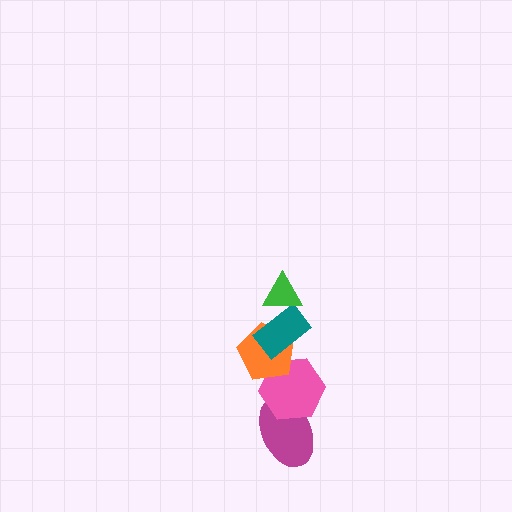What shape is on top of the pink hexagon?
The orange pentagon is on top of the pink hexagon.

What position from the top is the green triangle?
The green triangle is 1st from the top.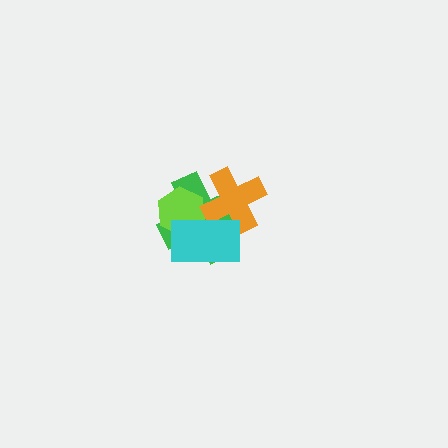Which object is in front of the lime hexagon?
The cyan rectangle is in front of the lime hexagon.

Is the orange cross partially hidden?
Yes, it is partially covered by another shape.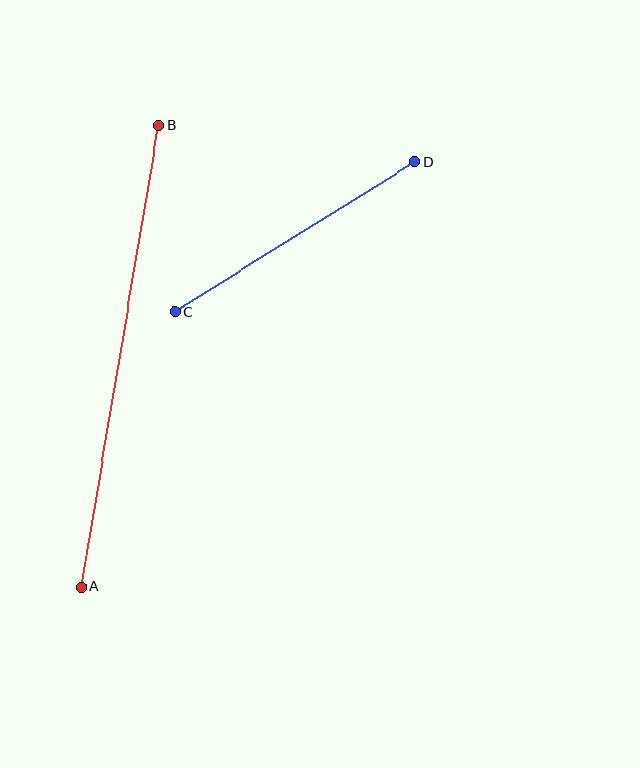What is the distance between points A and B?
The distance is approximately 468 pixels.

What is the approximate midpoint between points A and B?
The midpoint is at approximately (120, 356) pixels.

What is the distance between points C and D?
The distance is approximately 283 pixels.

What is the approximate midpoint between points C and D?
The midpoint is at approximately (295, 237) pixels.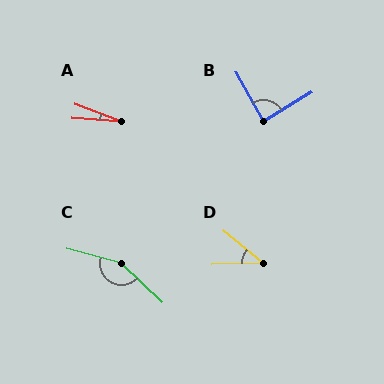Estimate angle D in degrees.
Approximately 42 degrees.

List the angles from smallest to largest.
A (17°), D (42°), B (88°), C (152°).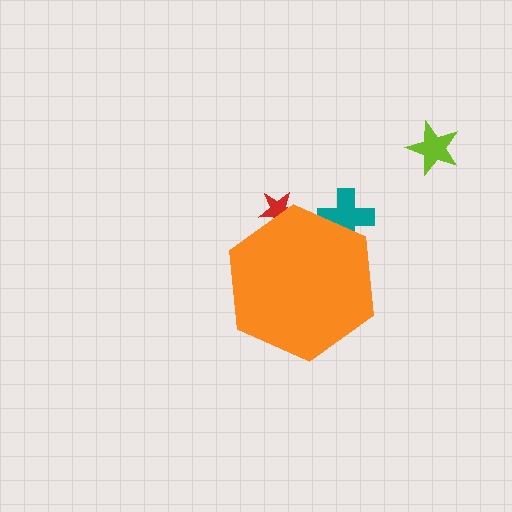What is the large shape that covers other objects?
An orange hexagon.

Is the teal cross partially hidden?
Yes, the teal cross is partially hidden behind the orange hexagon.